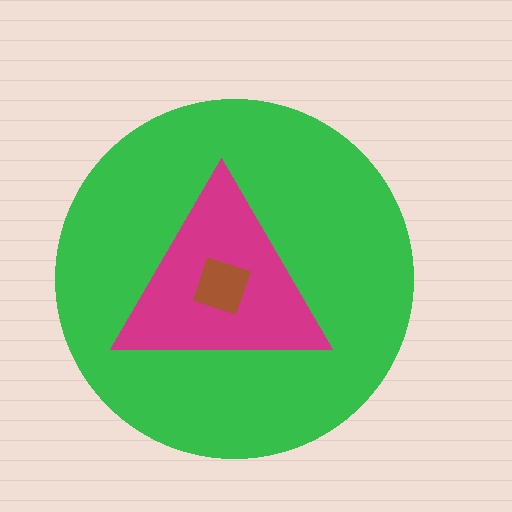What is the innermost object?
The brown diamond.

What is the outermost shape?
The green circle.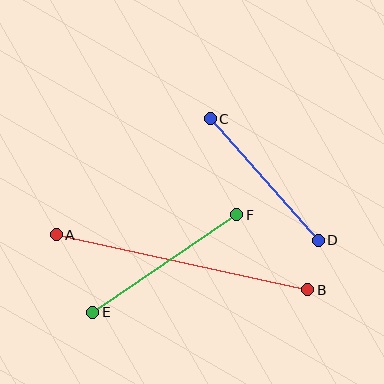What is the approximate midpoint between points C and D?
The midpoint is at approximately (264, 179) pixels.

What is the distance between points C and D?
The distance is approximately 162 pixels.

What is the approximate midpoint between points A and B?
The midpoint is at approximately (182, 262) pixels.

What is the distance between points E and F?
The distance is approximately 174 pixels.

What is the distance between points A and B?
The distance is approximately 257 pixels.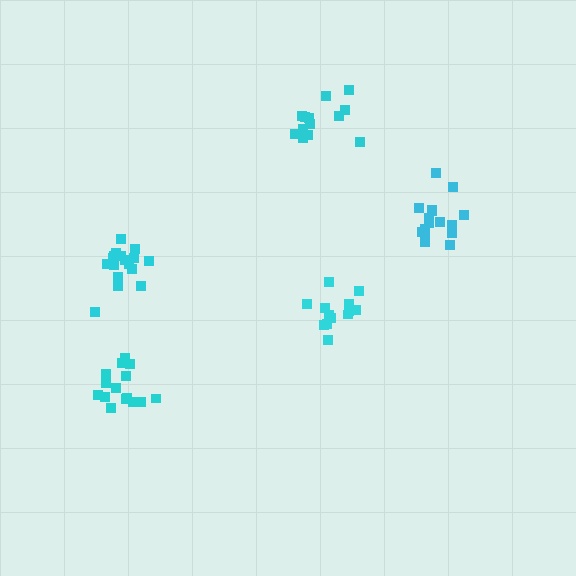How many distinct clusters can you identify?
There are 5 distinct clusters.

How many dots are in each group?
Group 1: 16 dots, Group 2: 17 dots, Group 3: 13 dots, Group 4: 13 dots, Group 5: 15 dots (74 total).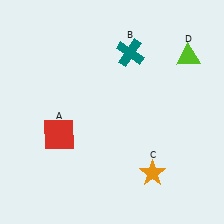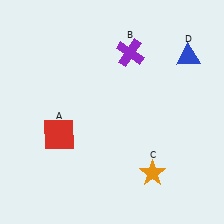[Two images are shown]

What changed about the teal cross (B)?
In Image 1, B is teal. In Image 2, it changed to purple.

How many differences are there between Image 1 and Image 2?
There are 2 differences between the two images.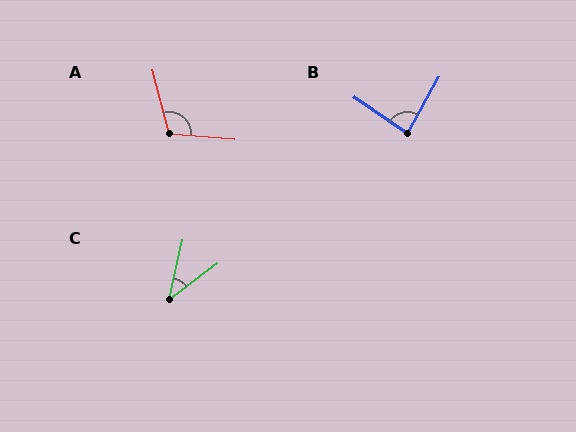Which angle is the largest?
A, at approximately 110 degrees.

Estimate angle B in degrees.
Approximately 85 degrees.